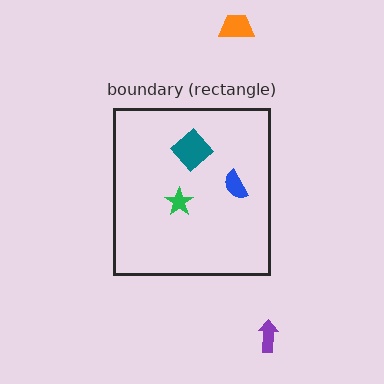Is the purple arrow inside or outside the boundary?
Outside.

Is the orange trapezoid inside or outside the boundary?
Outside.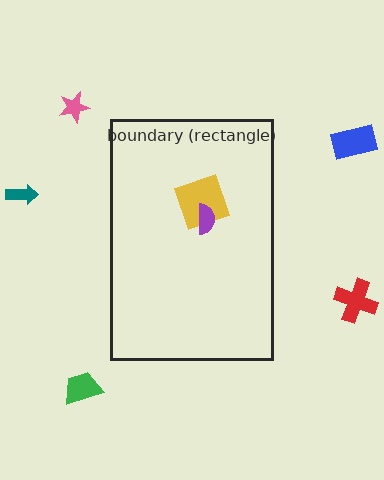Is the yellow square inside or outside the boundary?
Inside.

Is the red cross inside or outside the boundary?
Outside.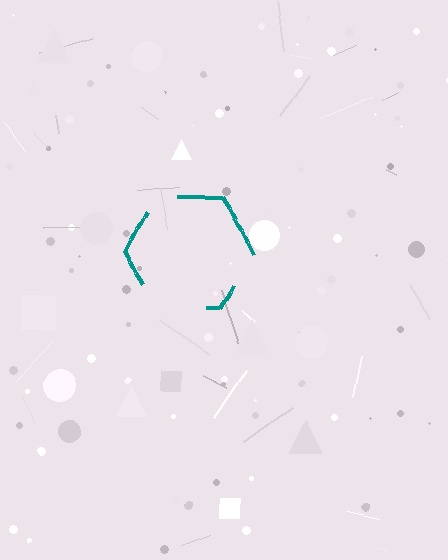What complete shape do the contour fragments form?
The contour fragments form a hexagon.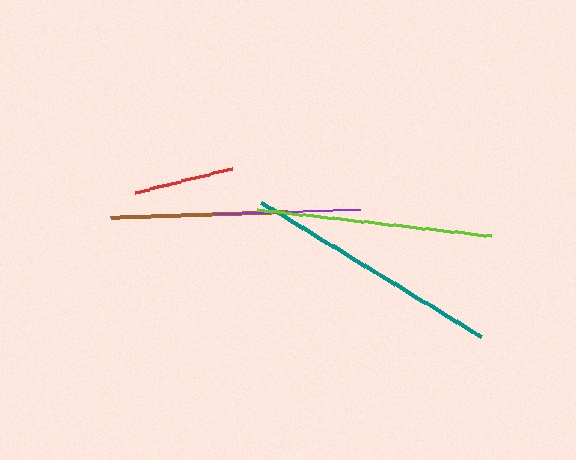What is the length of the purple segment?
The purple segment is approximately 146 pixels long.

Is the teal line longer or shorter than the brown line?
The teal line is longer than the brown line.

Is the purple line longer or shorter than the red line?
The purple line is longer than the red line.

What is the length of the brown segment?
The brown segment is approximately 177 pixels long.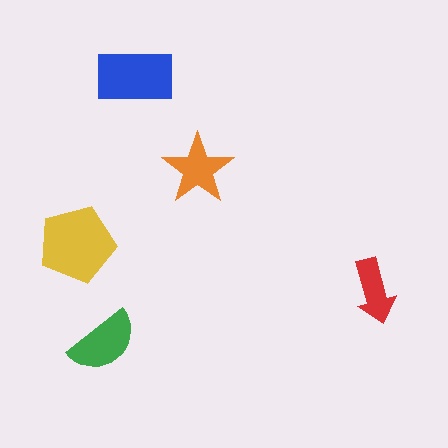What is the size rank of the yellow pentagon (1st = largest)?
1st.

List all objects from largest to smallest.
The yellow pentagon, the blue rectangle, the green semicircle, the orange star, the red arrow.